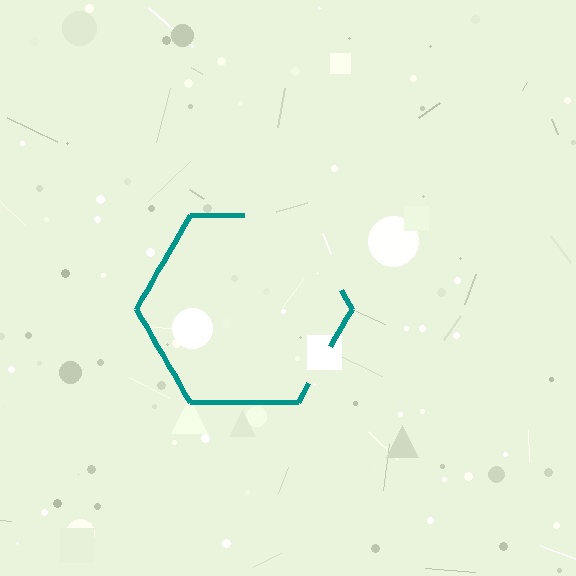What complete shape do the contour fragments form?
The contour fragments form a hexagon.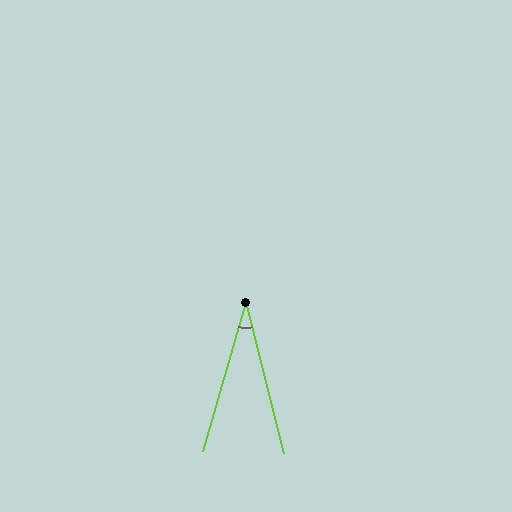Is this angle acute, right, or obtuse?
It is acute.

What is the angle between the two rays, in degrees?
Approximately 30 degrees.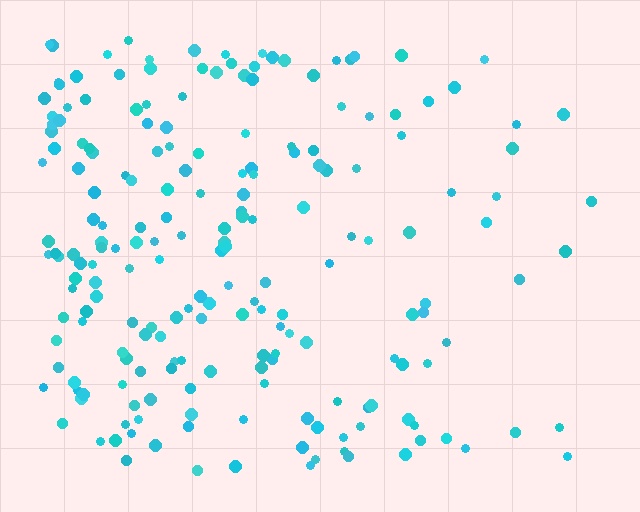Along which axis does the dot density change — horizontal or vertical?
Horizontal.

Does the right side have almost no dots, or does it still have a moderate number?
Still a moderate number, just noticeably fewer than the left.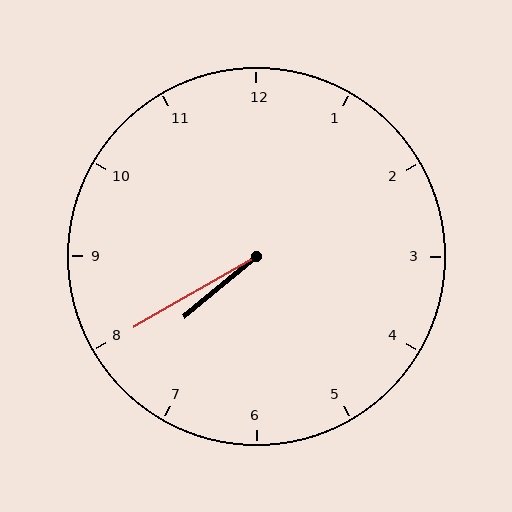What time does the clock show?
7:40.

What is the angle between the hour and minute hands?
Approximately 10 degrees.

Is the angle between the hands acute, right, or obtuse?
It is acute.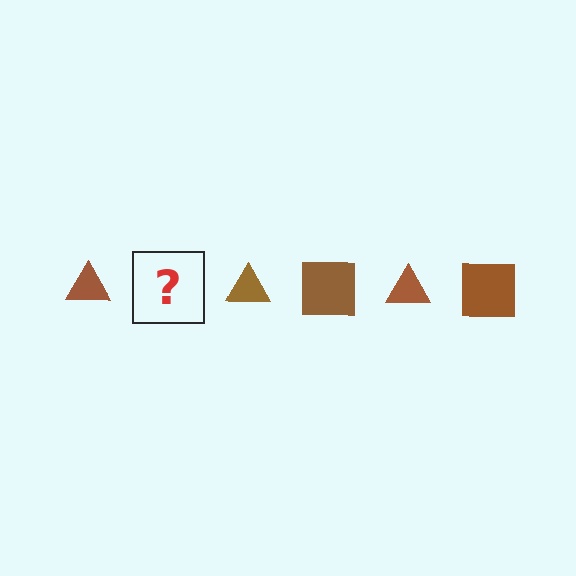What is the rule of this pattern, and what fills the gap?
The rule is that the pattern cycles through triangle, square shapes in brown. The gap should be filled with a brown square.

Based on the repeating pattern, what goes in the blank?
The blank should be a brown square.